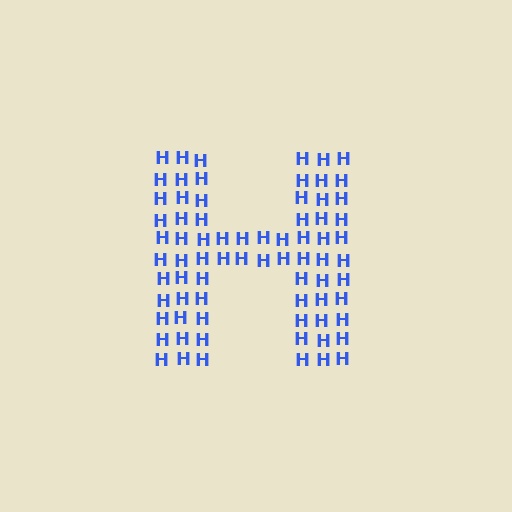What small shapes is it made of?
It is made of small letter H's.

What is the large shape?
The large shape is the letter H.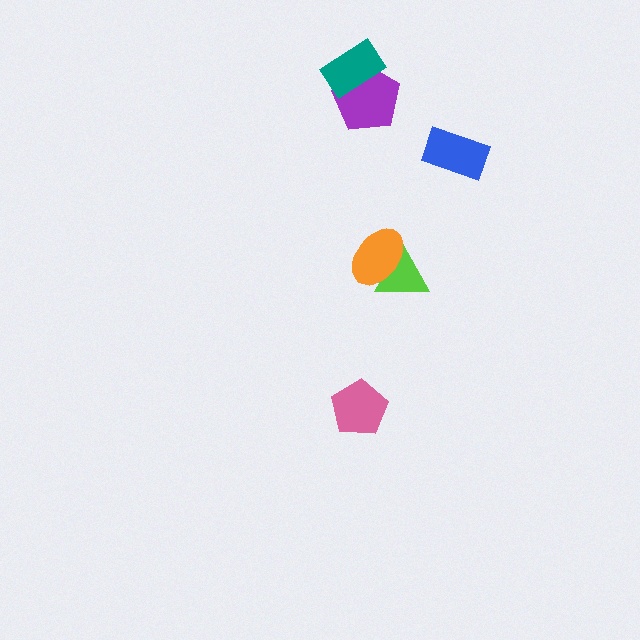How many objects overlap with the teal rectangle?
1 object overlaps with the teal rectangle.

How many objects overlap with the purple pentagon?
1 object overlaps with the purple pentagon.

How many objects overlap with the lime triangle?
1 object overlaps with the lime triangle.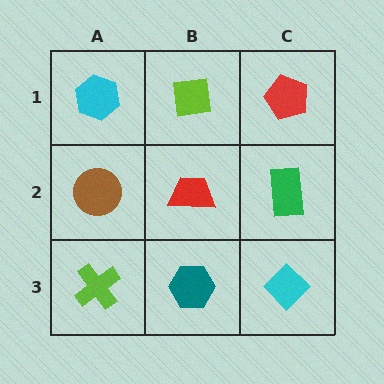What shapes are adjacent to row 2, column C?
A red pentagon (row 1, column C), a cyan diamond (row 3, column C), a red trapezoid (row 2, column B).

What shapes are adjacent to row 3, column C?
A green rectangle (row 2, column C), a teal hexagon (row 3, column B).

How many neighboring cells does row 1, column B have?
3.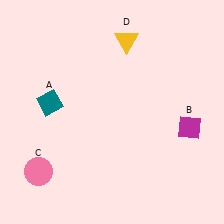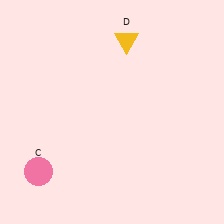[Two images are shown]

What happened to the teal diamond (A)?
The teal diamond (A) was removed in Image 2. It was in the top-left area of Image 1.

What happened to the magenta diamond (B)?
The magenta diamond (B) was removed in Image 2. It was in the bottom-right area of Image 1.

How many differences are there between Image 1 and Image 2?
There are 2 differences between the two images.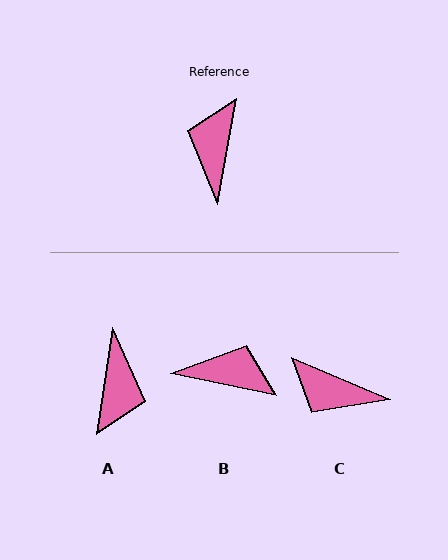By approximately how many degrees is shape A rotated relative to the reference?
Approximately 178 degrees clockwise.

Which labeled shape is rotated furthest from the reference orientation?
A, about 178 degrees away.